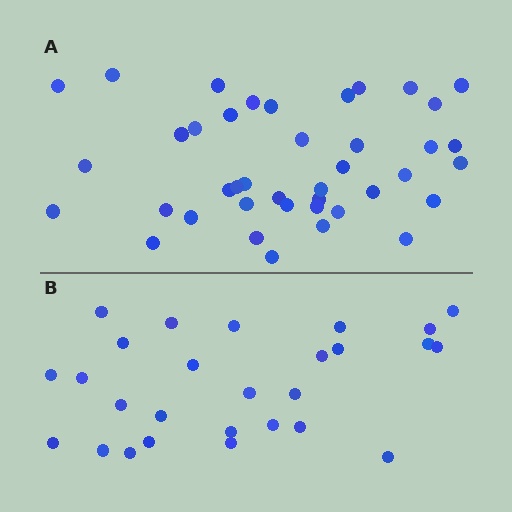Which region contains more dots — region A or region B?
Region A (the top region) has more dots.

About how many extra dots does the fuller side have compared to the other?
Region A has approximately 15 more dots than region B.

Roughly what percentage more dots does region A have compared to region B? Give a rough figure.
About 50% more.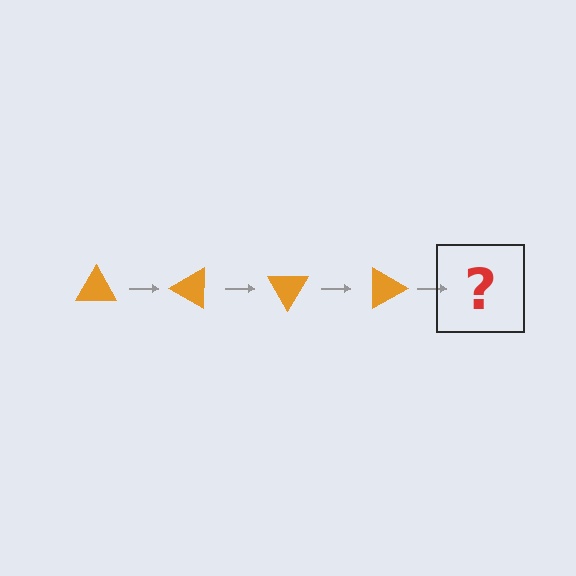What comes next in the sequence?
The next element should be an orange triangle rotated 120 degrees.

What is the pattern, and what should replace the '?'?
The pattern is that the triangle rotates 30 degrees each step. The '?' should be an orange triangle rotated 120 degrees.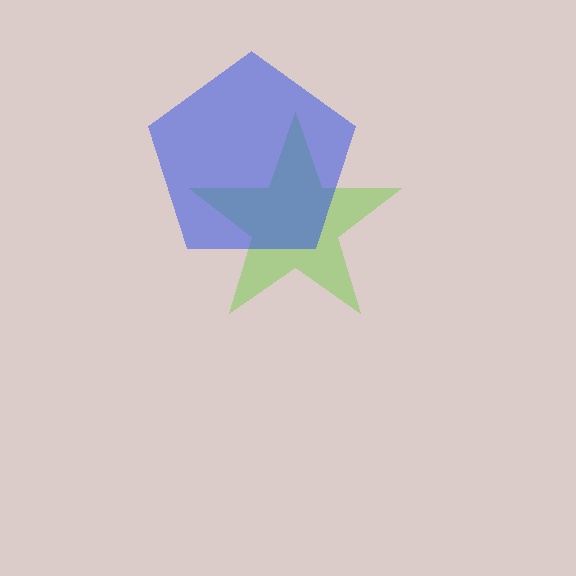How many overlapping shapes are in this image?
There are 2 overlapping shapes in the image.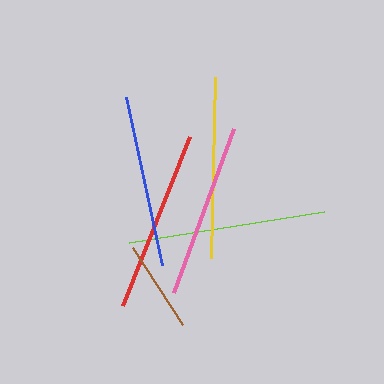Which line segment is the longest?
The lime line is the longest at approximately 198 pixels.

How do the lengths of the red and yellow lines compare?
The red and yellow lines are approximately the same length.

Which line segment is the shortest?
The brown line is the shortest at approximately 91 pixels.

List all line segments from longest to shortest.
From longest to shortest: lime, red, yellow, pink, blue, brown.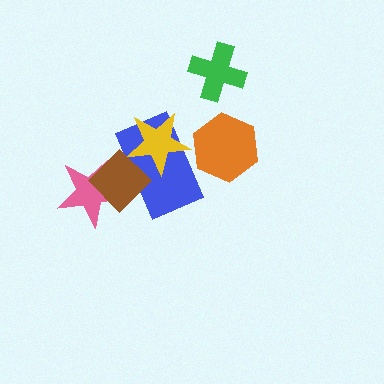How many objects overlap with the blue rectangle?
4 objects overlap with the blue rectangle.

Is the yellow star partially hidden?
Yes, it is partially covered by another shape.